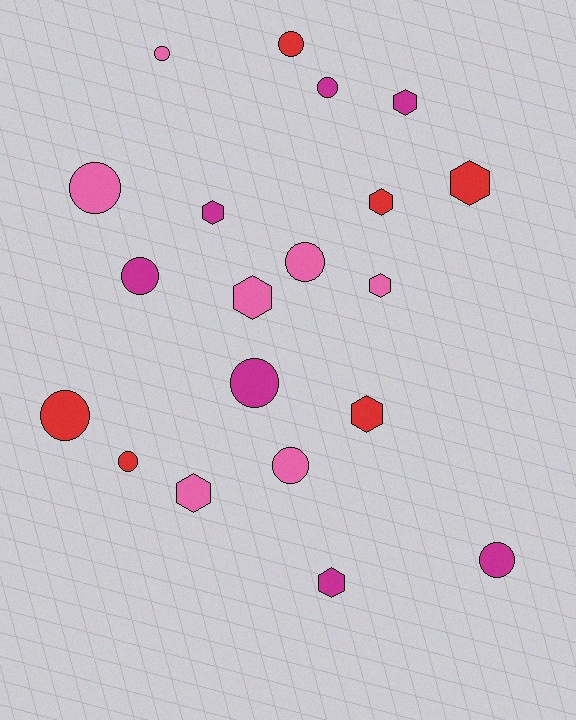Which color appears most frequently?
Magenta, with 7 objects.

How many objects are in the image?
There are 20 objects.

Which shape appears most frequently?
Circle, with 11 objects.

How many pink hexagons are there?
There are 3 pink hexagons.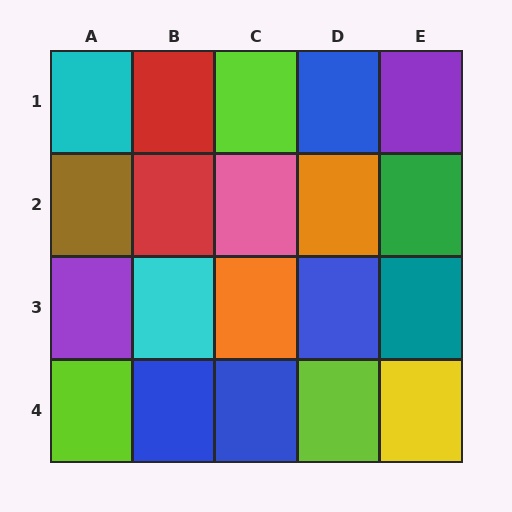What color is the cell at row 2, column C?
Pink.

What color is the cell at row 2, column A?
Brown.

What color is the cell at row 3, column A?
Purple.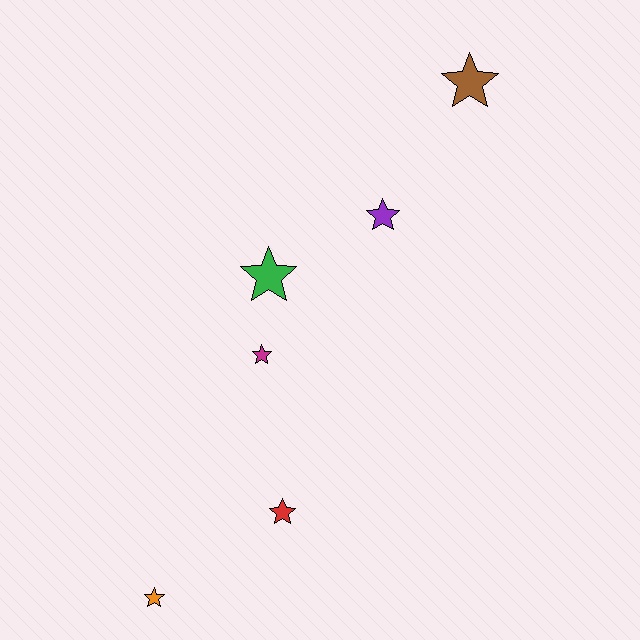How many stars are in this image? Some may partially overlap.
There are 6 stars.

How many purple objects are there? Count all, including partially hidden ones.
There is 1 purple object.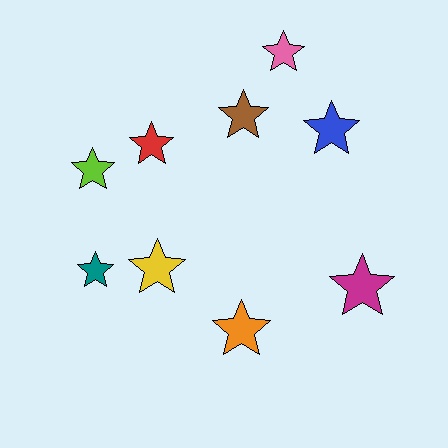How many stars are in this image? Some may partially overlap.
There are 9 stars.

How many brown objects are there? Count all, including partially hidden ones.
There is 1 brown object.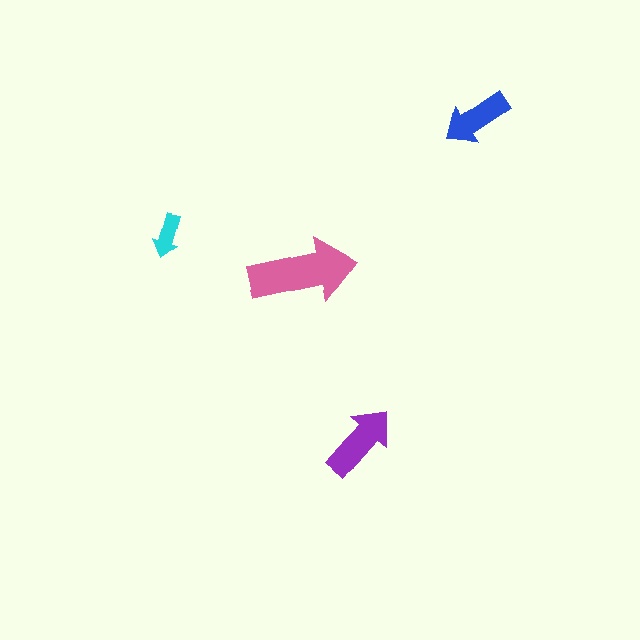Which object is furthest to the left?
The cyan arrow is leftmost.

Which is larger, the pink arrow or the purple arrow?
The pink one.